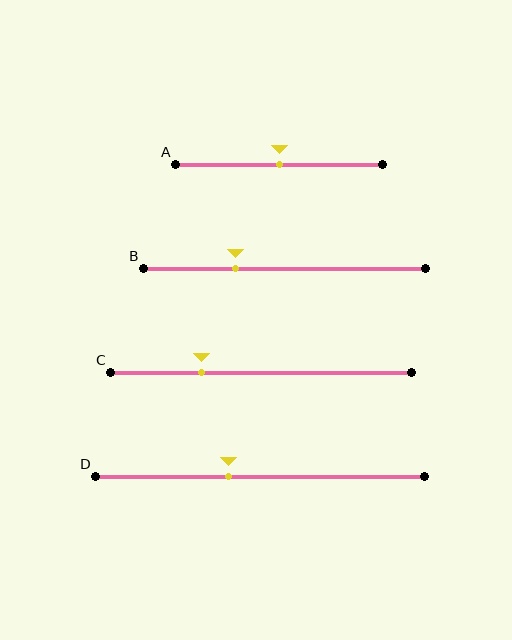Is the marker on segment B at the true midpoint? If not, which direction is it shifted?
No, the marker on segment B is shifted to the left by about 17% of the segment length.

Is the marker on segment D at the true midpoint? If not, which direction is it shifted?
No, the marker on segment D is shifted to the left by about 10% of the segment length.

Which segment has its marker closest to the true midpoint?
Segment A has its marker closest to the true midpoint.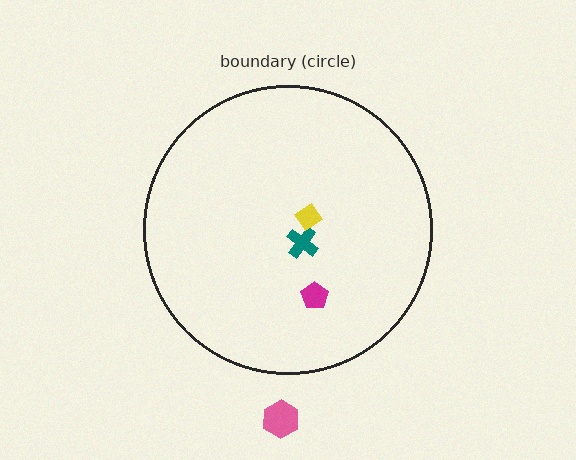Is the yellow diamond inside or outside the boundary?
Inside.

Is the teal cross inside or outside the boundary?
Inside.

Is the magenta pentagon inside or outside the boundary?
Inside.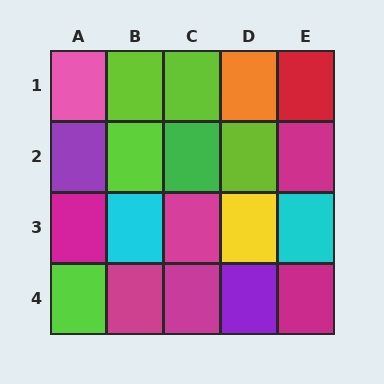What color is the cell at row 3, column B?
Cyan.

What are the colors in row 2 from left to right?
Purple, lime, green, lime, magenta.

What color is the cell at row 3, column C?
Magenta.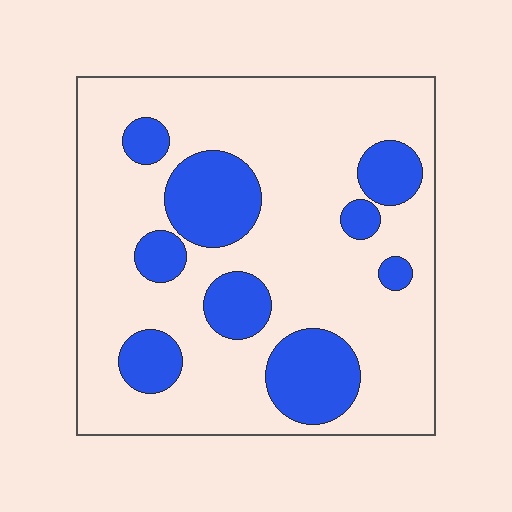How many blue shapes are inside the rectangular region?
9.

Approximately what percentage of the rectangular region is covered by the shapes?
Approximately 25%.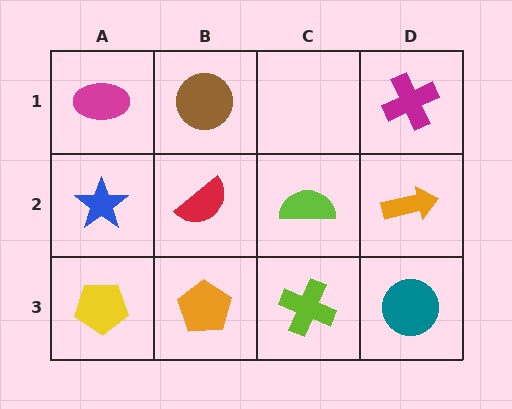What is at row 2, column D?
An orange arrow.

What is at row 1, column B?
A brown circle.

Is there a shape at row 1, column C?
No, that cell is empty.